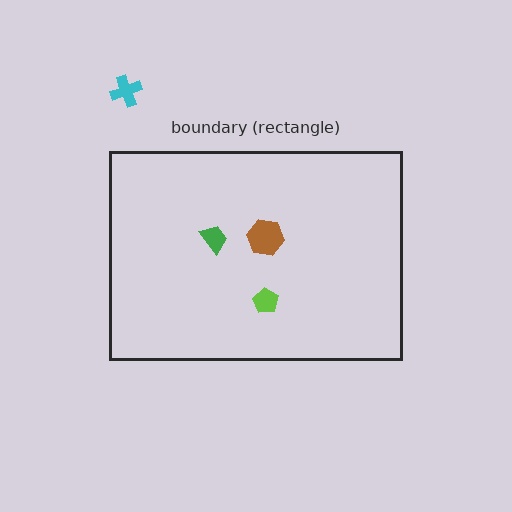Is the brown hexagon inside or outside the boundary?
Inside.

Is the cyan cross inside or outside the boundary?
Outside.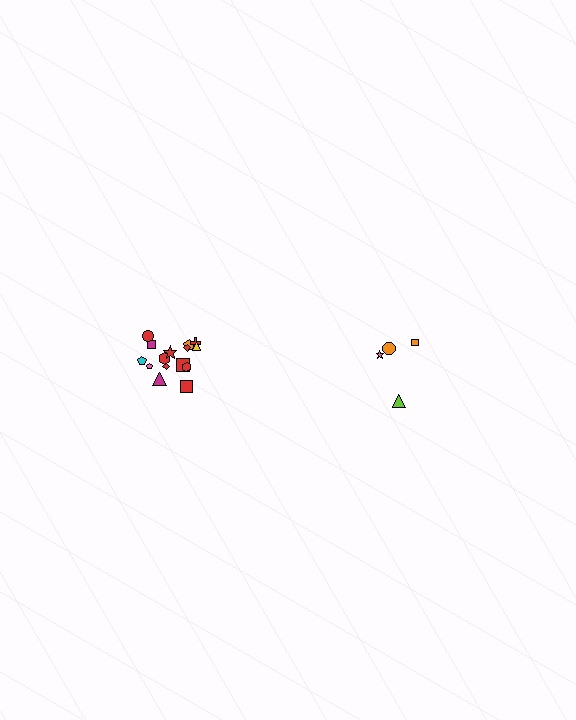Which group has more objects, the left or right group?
The left group.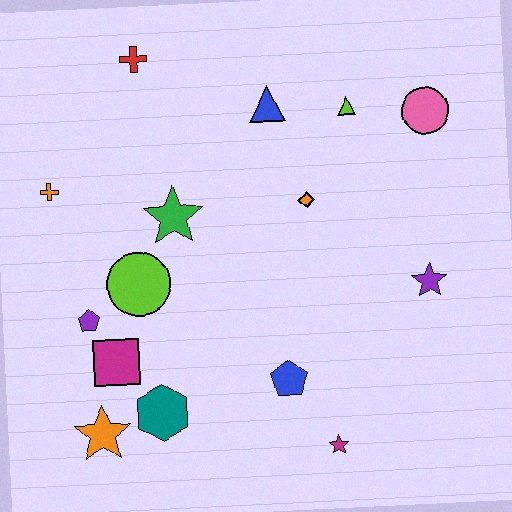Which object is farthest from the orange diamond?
The orange star is farthest from the orange diamond.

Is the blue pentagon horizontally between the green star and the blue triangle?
No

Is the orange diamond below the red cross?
Yes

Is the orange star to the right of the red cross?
No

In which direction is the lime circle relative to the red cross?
The lime circle is below the red cross.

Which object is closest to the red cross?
The blue triangle is closest to the red cross.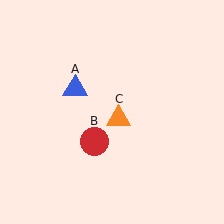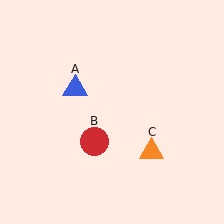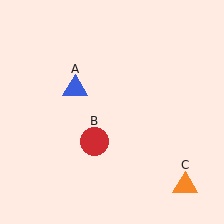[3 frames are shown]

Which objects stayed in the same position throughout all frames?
Blue triangle (object A) and red circle (object B) remained stationary.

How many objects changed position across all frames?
1 object changed position: orange triangle (object C).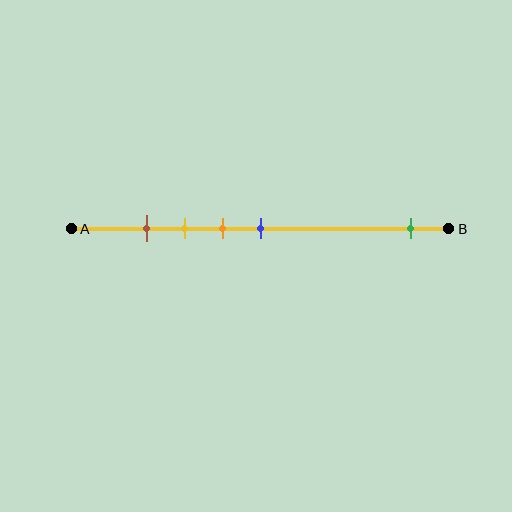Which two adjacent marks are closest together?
The brown and yellow marks are the closest adjacent pair.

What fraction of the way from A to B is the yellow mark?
The yellow mark is approximately 30% (0.3) of the way from A to B.